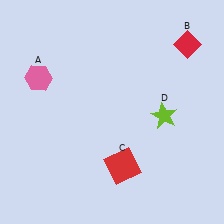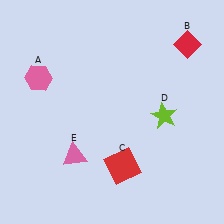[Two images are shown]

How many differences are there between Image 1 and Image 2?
There is 1 difference between the two images.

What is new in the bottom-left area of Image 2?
A pink triangle (E) was added in the bottom-left area of Image 2.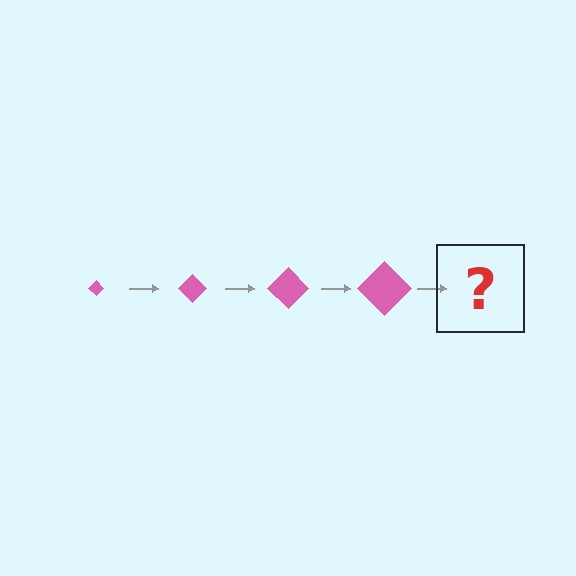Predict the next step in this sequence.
The next step is a pink diamond, larger than the previous one.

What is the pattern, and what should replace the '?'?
The pattern is that the diamond gets progressively larger each step. The '?' should be a pink diamond, larger than the previous one.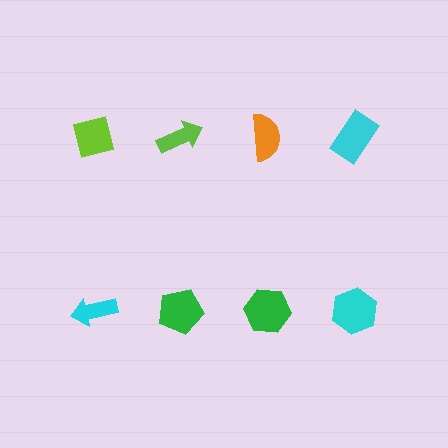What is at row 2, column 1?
A cyan arrow.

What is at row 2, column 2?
A green pentagon.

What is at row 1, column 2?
A lime arrow.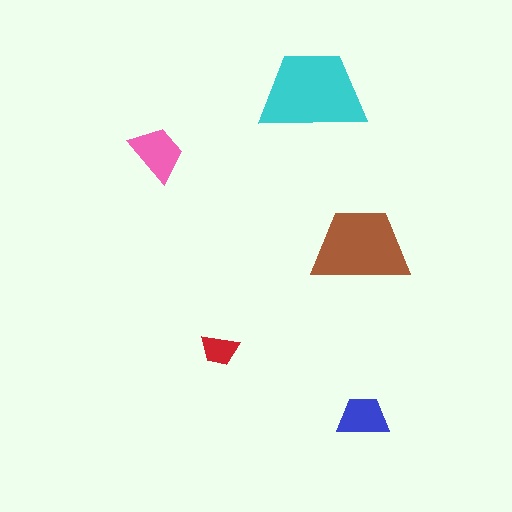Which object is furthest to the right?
The blue trapezoid is rightmost.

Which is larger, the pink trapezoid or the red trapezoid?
The pink one.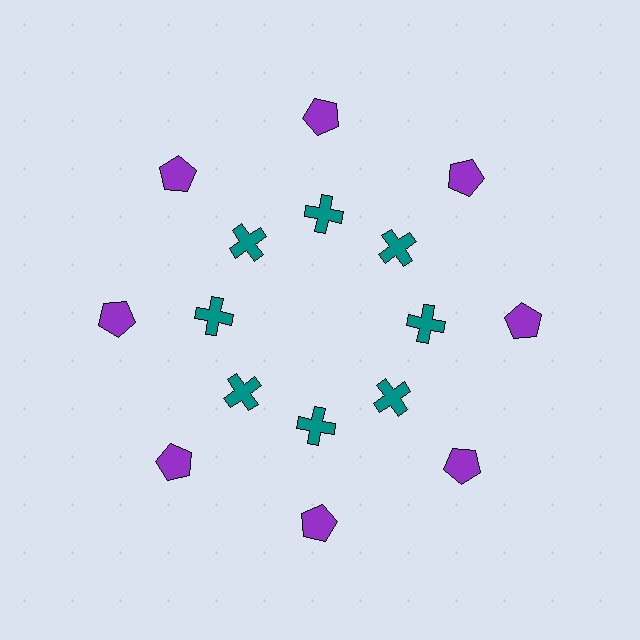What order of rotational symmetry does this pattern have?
This pattern has 8-fold rotational symmetry.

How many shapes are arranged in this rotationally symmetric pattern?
There are 16 shapes, arranged in 8 groups of 2.